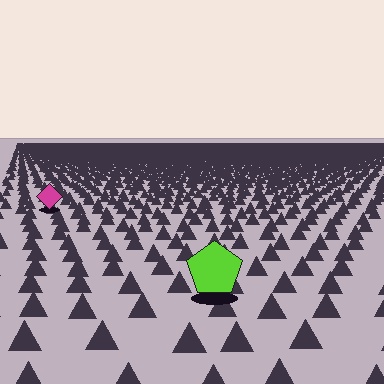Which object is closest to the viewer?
The lime pentagon is closest. The texture marks near it are larger and more spread out.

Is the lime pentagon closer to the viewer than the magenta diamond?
Yes. The lime pentagon is closer — you can tell from the texture gradient: the ground texture is coarser near it.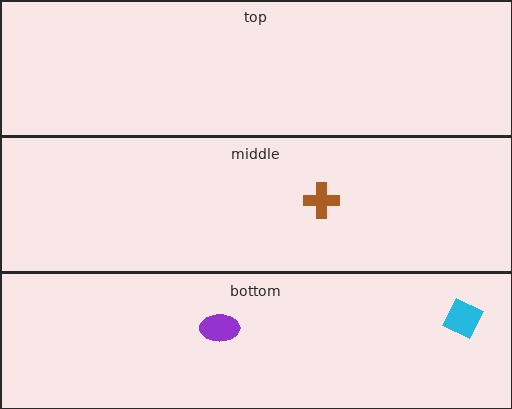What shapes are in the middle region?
The brown cross.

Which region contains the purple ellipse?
The bottom region.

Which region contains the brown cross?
The middle region.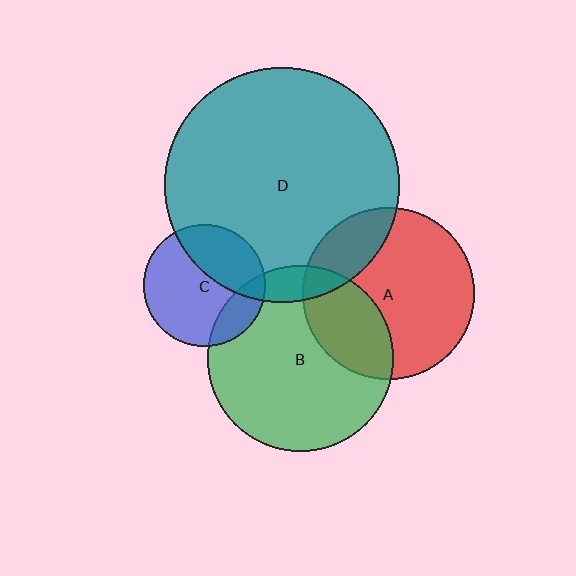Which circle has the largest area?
Circle D (teal).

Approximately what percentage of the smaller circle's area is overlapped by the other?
Approximately 10%.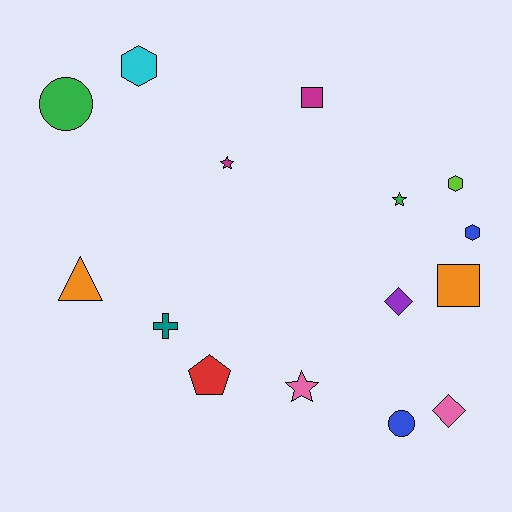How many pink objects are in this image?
There are 2 pink objects.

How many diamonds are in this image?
There are 2 diamonds.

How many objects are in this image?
There are 15 objects.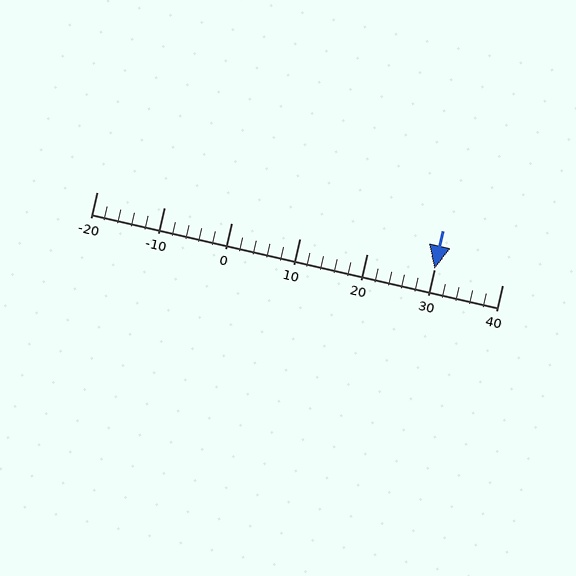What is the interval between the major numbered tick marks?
The major tick marks are spaced 10 units apart.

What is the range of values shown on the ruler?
The ruler shows values from -20 to 40.